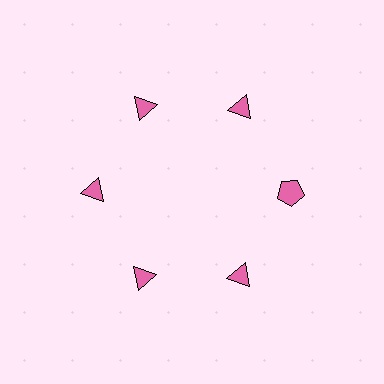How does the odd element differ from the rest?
It has a different shape: pentagon instead of triangle.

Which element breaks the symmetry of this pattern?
The pink pentagon at roughly the 3 o'clock position breaks the symmetry. All other shapes are pink triangles.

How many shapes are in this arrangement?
There are 6 shapes arranged in a ring pattern.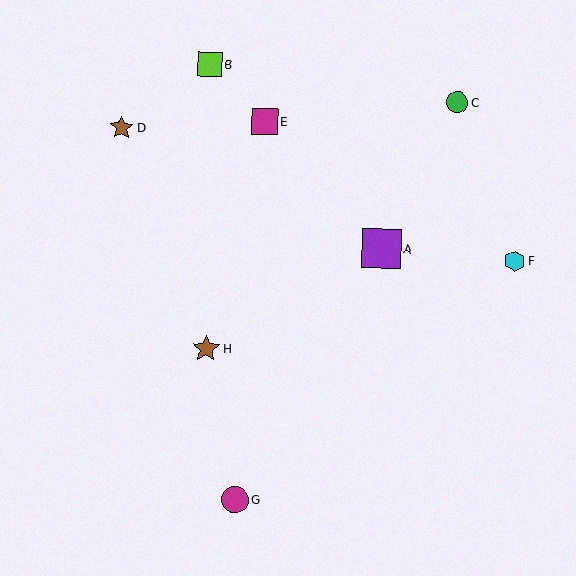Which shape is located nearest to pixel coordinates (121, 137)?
The brown star (labeled D) at (122, 127) is nearest to that location.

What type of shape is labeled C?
Shape C is a green circle.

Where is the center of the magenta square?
The center of the magenta square is at (265, 121).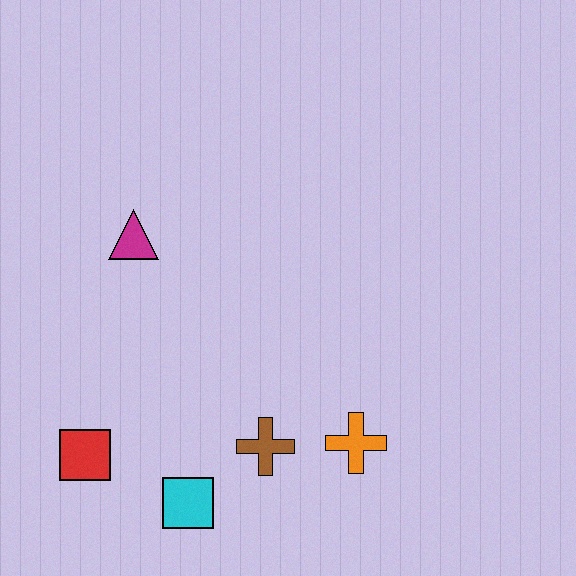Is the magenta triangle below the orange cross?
No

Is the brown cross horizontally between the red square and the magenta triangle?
No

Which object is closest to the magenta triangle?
The red square is closest to the magenta triangle.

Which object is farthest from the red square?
The orange cross is farthest from the red square.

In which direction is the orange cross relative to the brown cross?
The orange cross is to the right of the brown cross.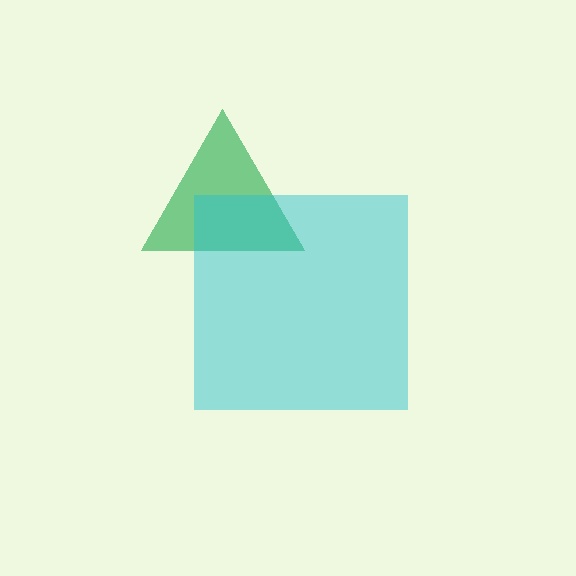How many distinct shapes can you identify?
There are 2 distinct shapes: a green triangle, a cyan square.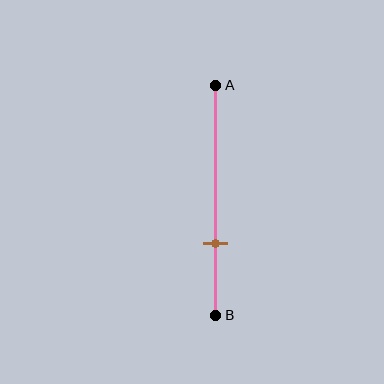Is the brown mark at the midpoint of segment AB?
No, the mark is at about 70% from A, not at the 50% midpoint.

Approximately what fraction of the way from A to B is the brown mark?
The brown mark is approximately 70% of the way from A to B.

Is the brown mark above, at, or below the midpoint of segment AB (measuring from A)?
The brown mark is below the midpoint of segment AB.